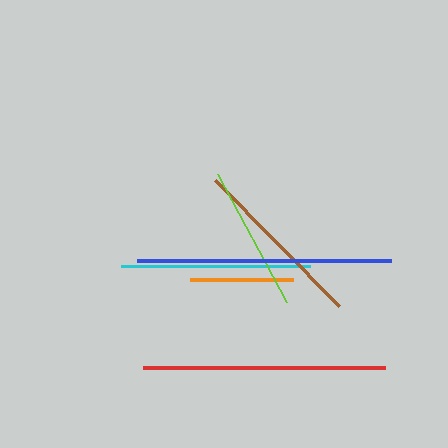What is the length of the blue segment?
The blue segment is approximately 255 pixels long.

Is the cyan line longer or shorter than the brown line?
The cyan line is longer than the brown line.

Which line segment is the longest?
The blue line is the longest at approximately 255 pixels.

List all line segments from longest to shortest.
From longest to shortest: blue, red, cyan, brown, lime, orange.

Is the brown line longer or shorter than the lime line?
The brown line is longer than the lime line.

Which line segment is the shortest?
The orange line is the shortest at approximately 104 pixels.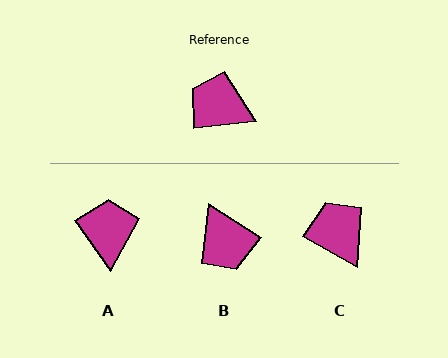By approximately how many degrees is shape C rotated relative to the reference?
Approximately 36 degrees clockwise.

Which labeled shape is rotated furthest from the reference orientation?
B, about 141 degrees away.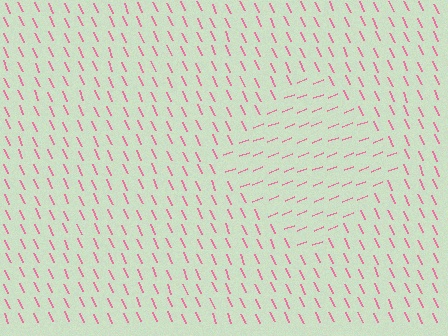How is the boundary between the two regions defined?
The boundary is defined purely by a change in line orientation (approximately 87 degrees difference). All lines are the same color and thickness.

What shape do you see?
I see a diamond.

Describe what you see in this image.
The image is filled with small pink line segments. A diamond region in the image has lines oriented differently from the surrounding lines, creating a visible texture boundary.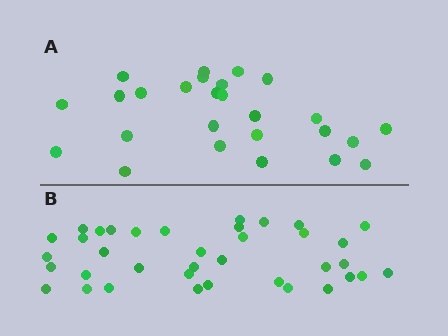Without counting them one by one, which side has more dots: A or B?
Region B (the bottom region) has more dots.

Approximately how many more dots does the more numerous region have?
Region B has roughly 12 or so more dots than region A.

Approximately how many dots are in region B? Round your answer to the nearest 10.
About 40 dots. (The exact count is 37, which rounds to 40.)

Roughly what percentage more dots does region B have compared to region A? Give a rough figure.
About 40% more.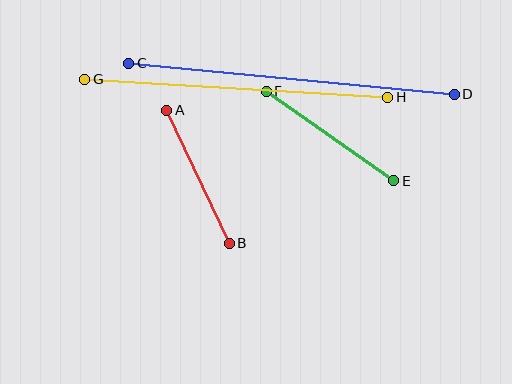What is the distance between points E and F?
The distance is approximately 156 pixels.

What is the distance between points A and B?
The distance is approximately 147 pixels.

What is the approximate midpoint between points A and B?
The midpoint is at approximately (198, 177) pixels.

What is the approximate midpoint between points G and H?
The midpoint is at approximately (236, 88) pixels.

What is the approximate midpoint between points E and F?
The midpoint is at approximately (330, 136) pixels.